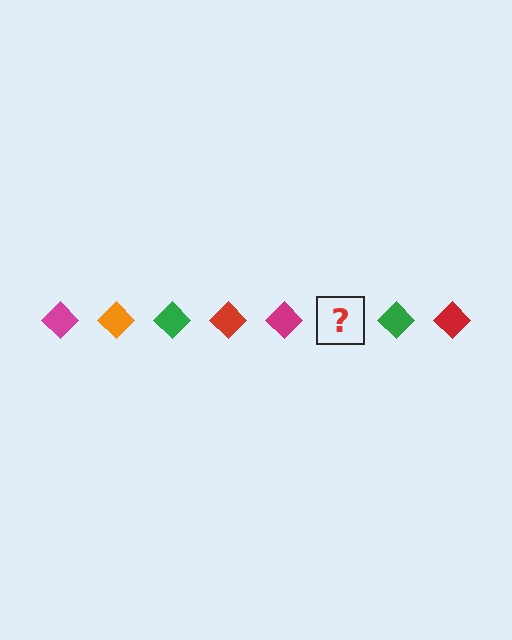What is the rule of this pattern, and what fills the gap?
The rule is that the pattern cycles through magenta, orange, green, red diamonds. The gap should be filled with an orange diamond.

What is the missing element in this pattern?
The missing element is an orange diamond.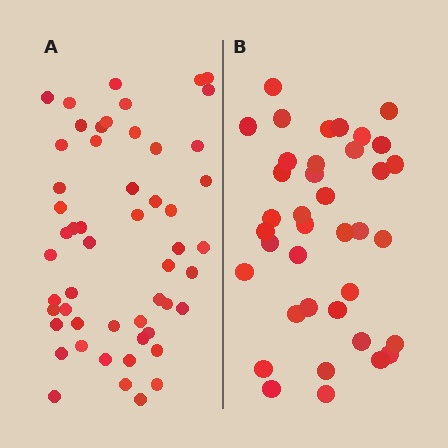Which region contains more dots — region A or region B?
Region A (the left region) has more dots.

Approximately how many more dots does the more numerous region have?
Region A has approximately 15 more dots than region B.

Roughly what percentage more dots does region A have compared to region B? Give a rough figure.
About 40% more.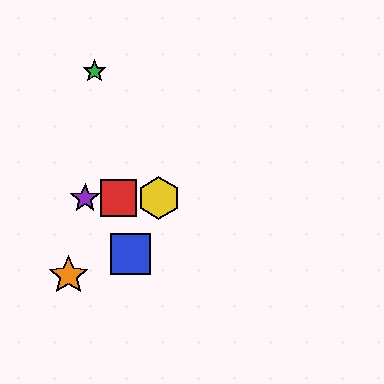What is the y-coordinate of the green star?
The green star is at y≈71.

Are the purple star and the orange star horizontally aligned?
No, the purple star is at y≈198 and the orange star is at y≈275.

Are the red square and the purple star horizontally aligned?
Yes, both are at y≈198.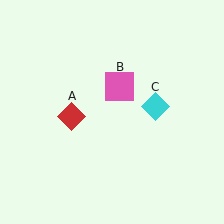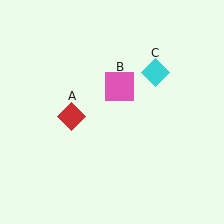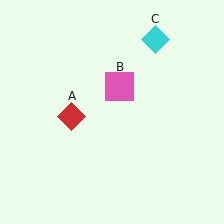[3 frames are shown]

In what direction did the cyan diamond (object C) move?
The cyan diamond (object C) moved up.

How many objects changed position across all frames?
1 object changed position: cyan diamond (object C).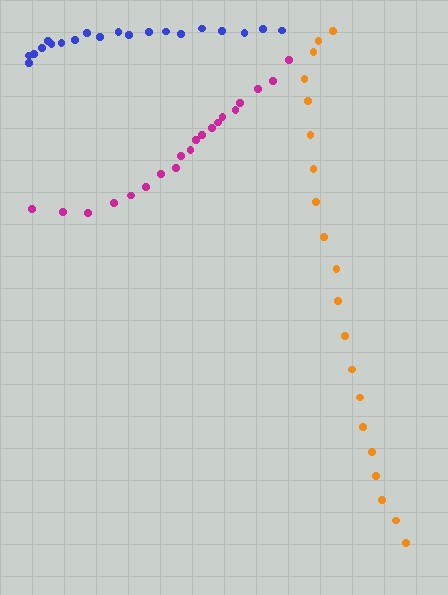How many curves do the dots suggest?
There are 3 distinct paths.